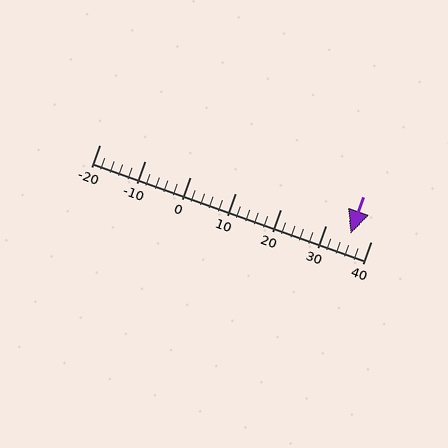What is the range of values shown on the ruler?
The ruler shows values from -20 to 40.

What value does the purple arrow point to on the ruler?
The purple arrow points to approximately 36.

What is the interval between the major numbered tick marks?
The major tick marks are spaced 10 units apart.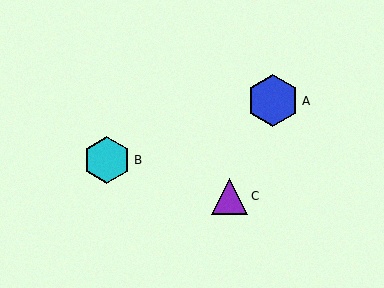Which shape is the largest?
The blue hexagon (labeled A) is the largest.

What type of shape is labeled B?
Shape B is a cyan hexagon.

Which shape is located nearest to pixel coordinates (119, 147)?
The cyan hexagon (labeled B) at (107, 160) is nearest to that location.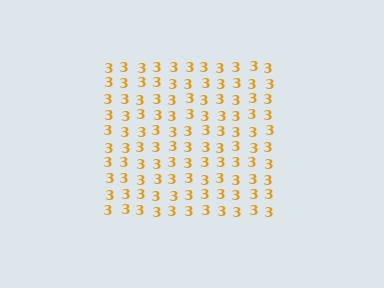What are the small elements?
The small elements are digit 3's.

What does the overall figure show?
The overall figure shows a square.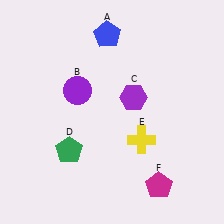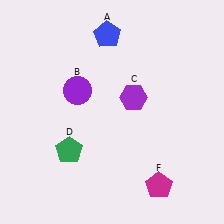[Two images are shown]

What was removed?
The yellow cross (E) was removed in Image 2.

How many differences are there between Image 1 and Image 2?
There is 1 difference between the two images.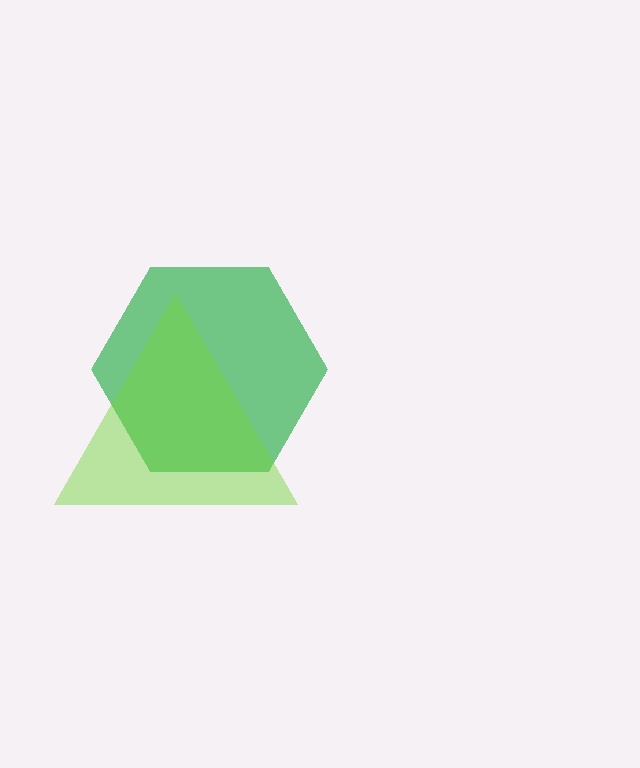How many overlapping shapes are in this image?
There are 2 overlapping shapes in the image.